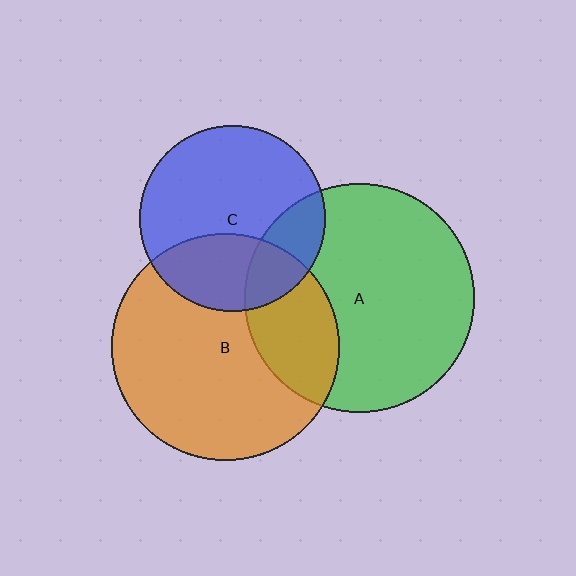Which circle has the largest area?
Circle A (green).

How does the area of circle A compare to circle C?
Approximately 1.5 times.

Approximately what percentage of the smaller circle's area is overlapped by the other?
Approximately 30%.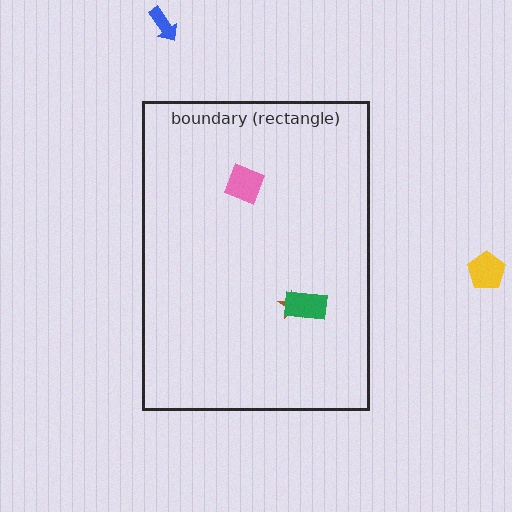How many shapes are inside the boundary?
3 inside, 2 outside.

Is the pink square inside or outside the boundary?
Inside.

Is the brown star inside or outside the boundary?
Inside.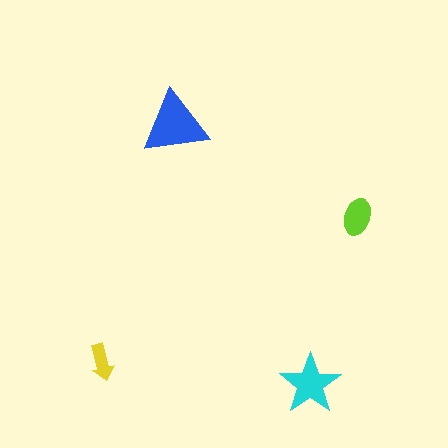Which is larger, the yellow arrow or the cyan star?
The cyan star.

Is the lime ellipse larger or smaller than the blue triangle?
Smaller.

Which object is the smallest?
The yellow arrow.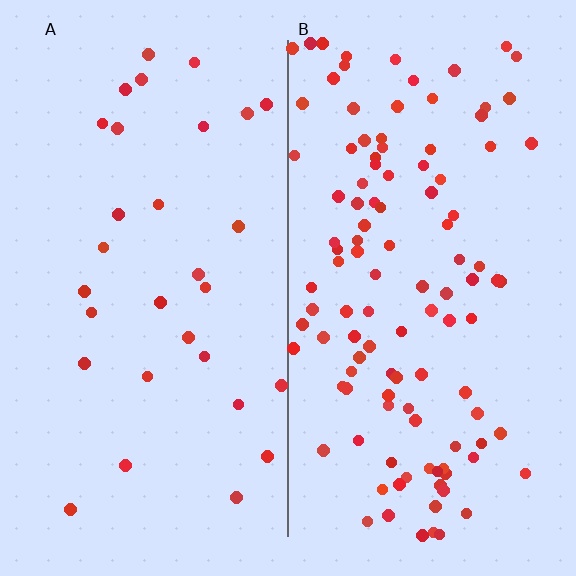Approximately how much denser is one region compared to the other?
Approximately 3.7× — region B over region A.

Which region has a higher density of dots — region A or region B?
B (the right).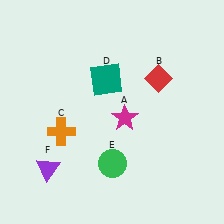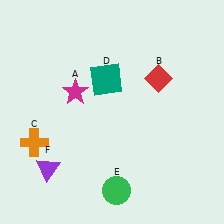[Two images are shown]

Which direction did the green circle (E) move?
The green circle (E) moved down.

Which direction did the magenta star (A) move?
The magenta star (A) moved left.